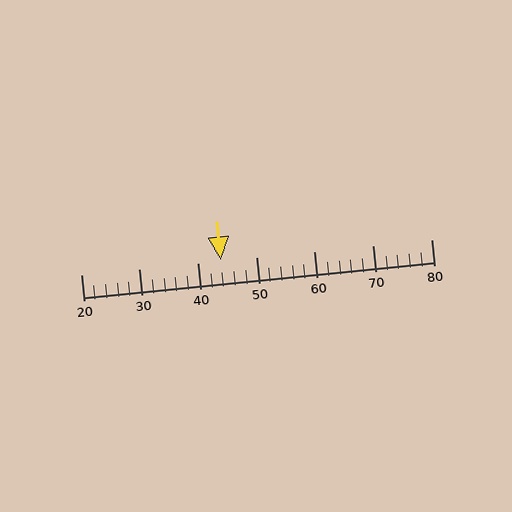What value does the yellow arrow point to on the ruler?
The yellow arrow points to approximately 44.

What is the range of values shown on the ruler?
The ruler shows values from 20 to 80.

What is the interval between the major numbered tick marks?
The major tick marks are spaced 10 units apart.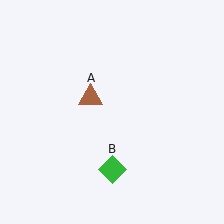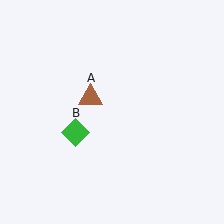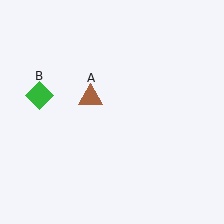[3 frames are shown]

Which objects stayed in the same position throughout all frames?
Brown triangle (object A) remained stationary.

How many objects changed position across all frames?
1 object changed position: green diamond (object B).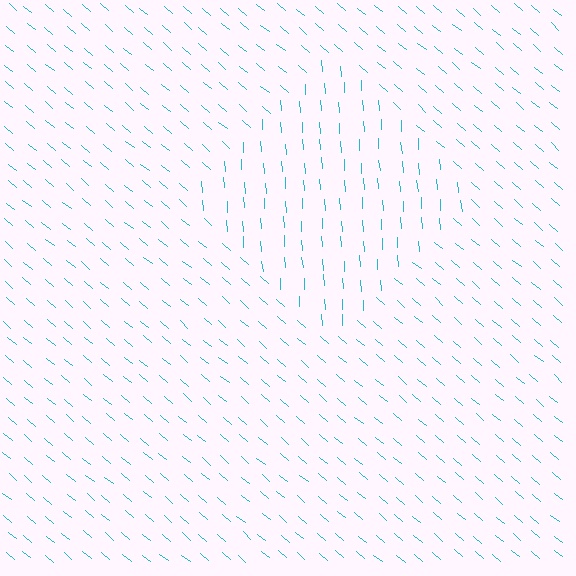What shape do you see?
I see a diamond.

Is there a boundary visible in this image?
Yes, there is a texture boundary formed by a change in line orientation.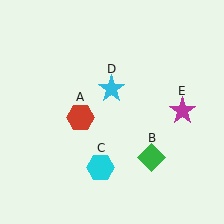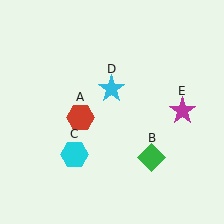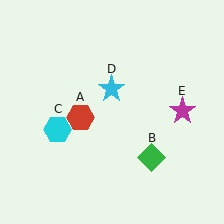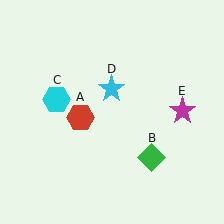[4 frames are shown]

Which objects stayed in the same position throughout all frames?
Red hexagon (object A) and green diamond (object B) and cyan star (object D) and magenta star (object E) remained stationary.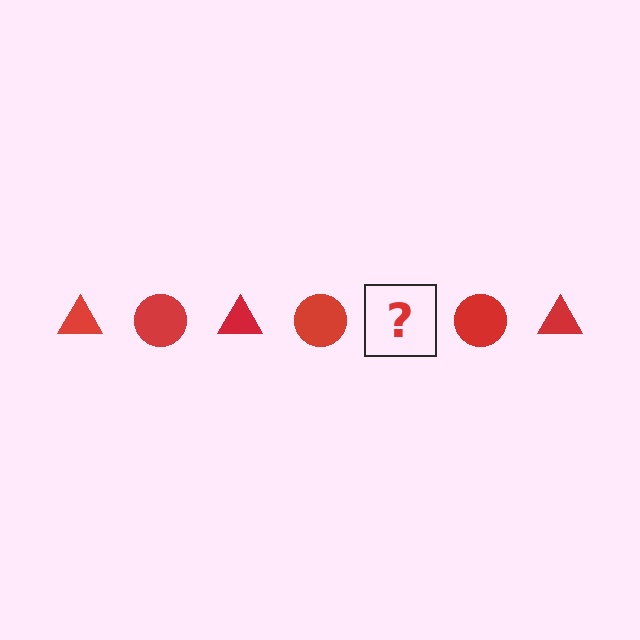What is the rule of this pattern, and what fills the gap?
The rule is that the pattern cycles through triangle, circle shapes in red. The gap should be filled with a red triangle.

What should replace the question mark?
The question mark should be replaced with a red triangle.